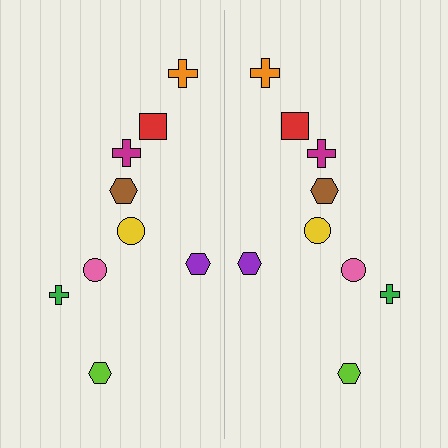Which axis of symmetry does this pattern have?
The pattern has a vertical axis of symmetry running through the center of the image.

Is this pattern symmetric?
Yes, this pattern has bilateral (reflection) symmetry.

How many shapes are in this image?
There are 18 shapes in this image.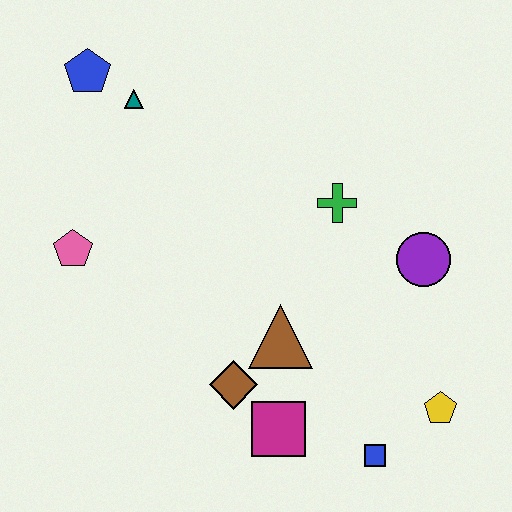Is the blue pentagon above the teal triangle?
Yes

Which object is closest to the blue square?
The yellow pentagon is closest to the blue square.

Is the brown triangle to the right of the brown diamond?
Yes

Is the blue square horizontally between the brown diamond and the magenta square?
No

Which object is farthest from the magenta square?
The blue pentagon is farthest from the magenta square.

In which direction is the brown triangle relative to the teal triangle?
The brown triangle is below the teal triangle.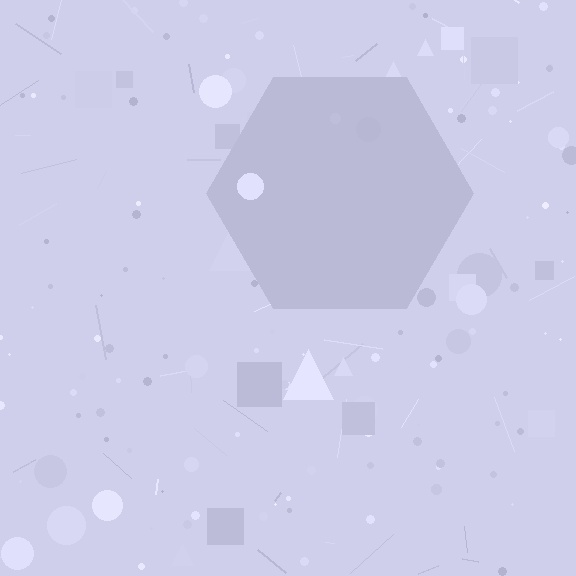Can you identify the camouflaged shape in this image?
The camouflaged shape is a hexagon.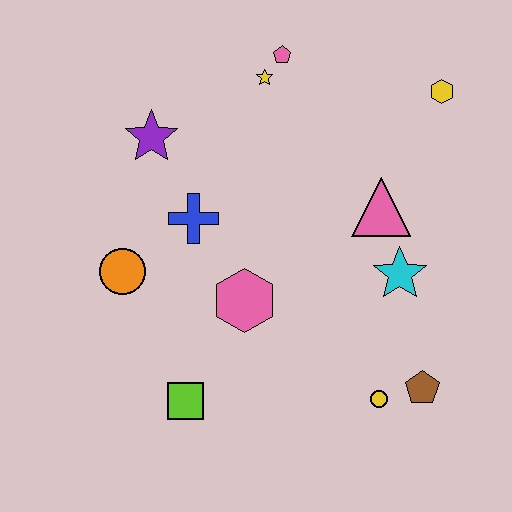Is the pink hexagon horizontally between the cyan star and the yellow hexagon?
No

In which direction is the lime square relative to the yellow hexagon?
The lime square is below the yellow hexagon.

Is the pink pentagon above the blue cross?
Yes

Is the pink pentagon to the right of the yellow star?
Yes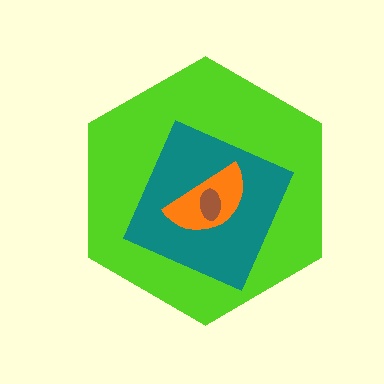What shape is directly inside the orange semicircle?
The brown ellipse.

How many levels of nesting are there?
4.